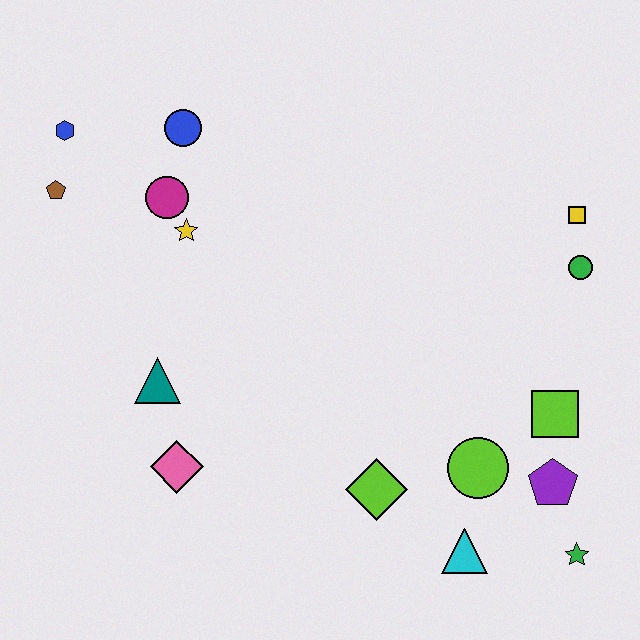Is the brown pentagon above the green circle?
Yes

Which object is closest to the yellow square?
The green circle is closest to the yellow square.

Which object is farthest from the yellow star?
The green star is farthest from the yellow star.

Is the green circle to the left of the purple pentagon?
No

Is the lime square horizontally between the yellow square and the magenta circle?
Yes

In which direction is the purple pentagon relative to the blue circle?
The purple pentagon is to the right of the blue circle.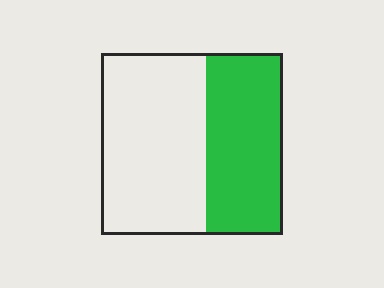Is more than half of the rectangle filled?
No.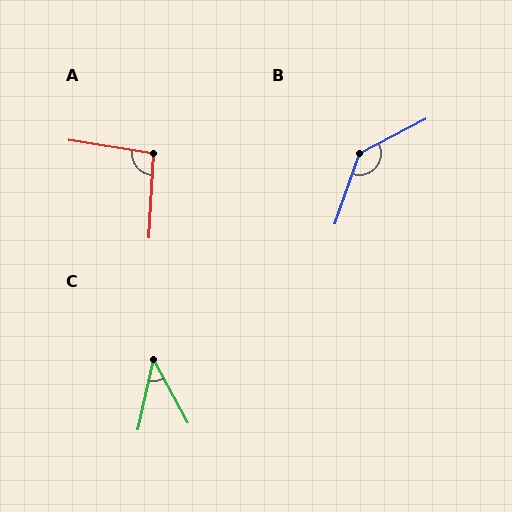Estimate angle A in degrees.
Approximately 96 degrees.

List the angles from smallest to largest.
C (41°), A (96°), B (137°).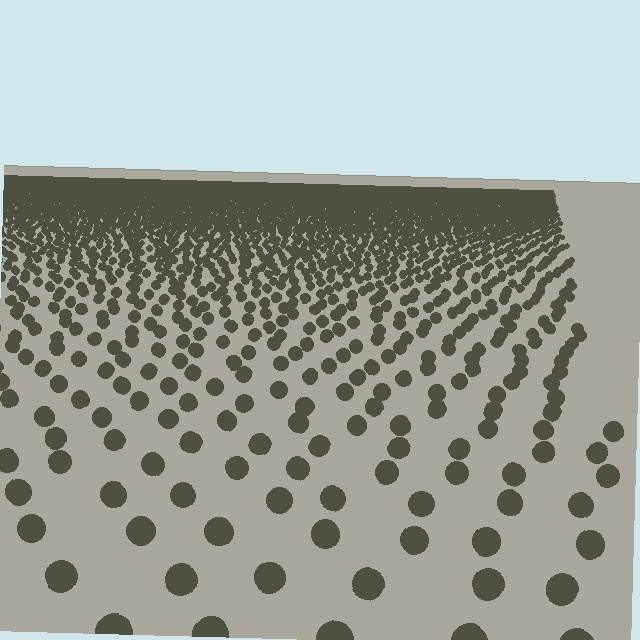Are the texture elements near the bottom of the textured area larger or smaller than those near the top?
Larger. Near the bottom, elements are closer to the viewer and appear at a bigger on-screen size.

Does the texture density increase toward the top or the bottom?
Density increases toward the top.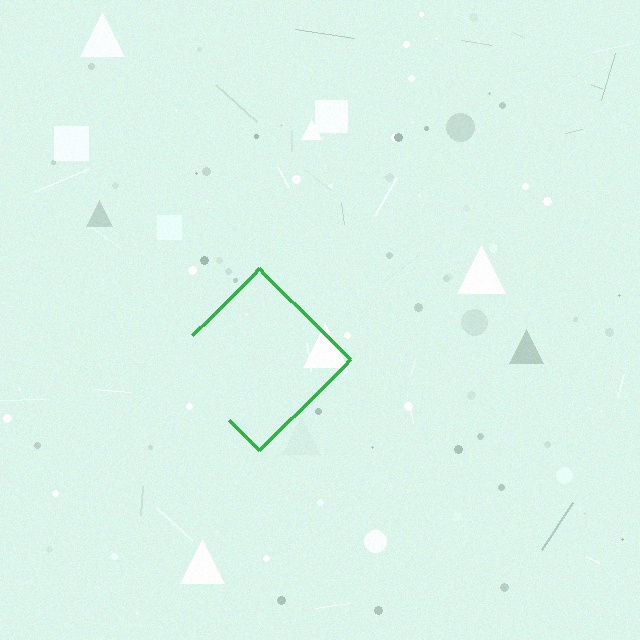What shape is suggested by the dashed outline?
The dashed outline suggests a diamond.